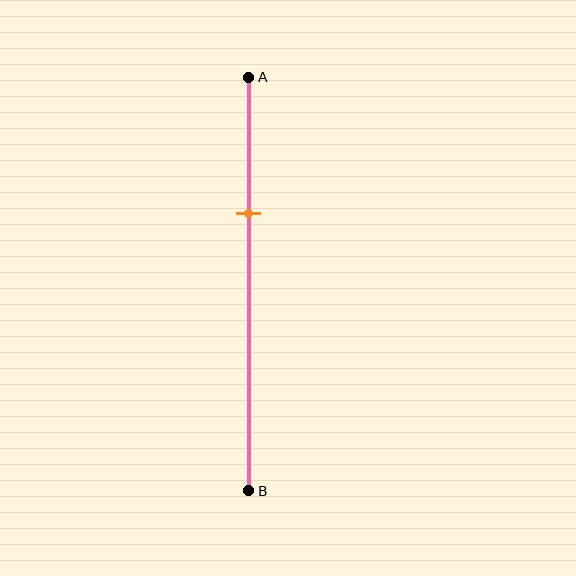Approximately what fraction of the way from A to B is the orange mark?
The orange mark is approximately 35% of the way from A to B.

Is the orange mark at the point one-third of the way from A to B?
Yes, the mark is approximately at the one-third point.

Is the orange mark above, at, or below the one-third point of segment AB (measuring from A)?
The orange mark is approximately at the one-third point of segment AB.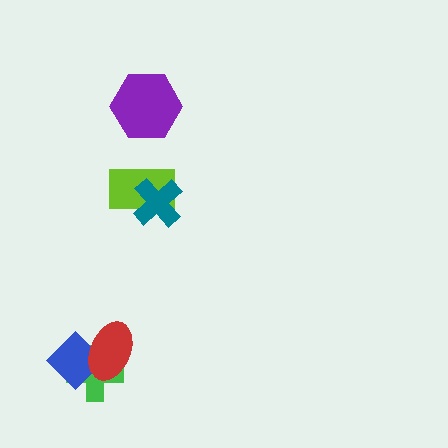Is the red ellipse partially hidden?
No, no other shape covers it.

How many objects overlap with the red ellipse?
2 objects overlap with the red ellipse.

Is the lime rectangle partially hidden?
Yes, it is partially covered by another shape.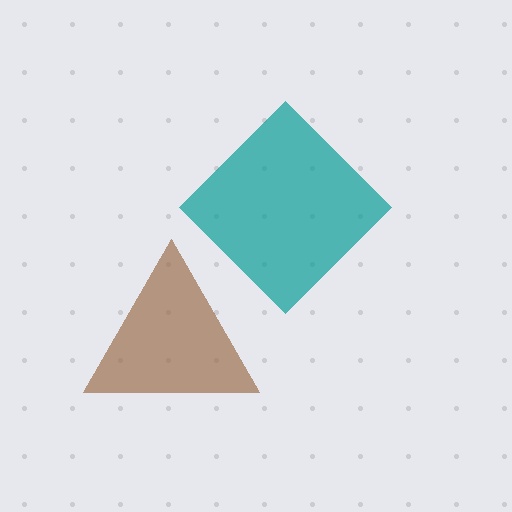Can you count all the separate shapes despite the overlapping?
Yes, there are 2 separate shapes.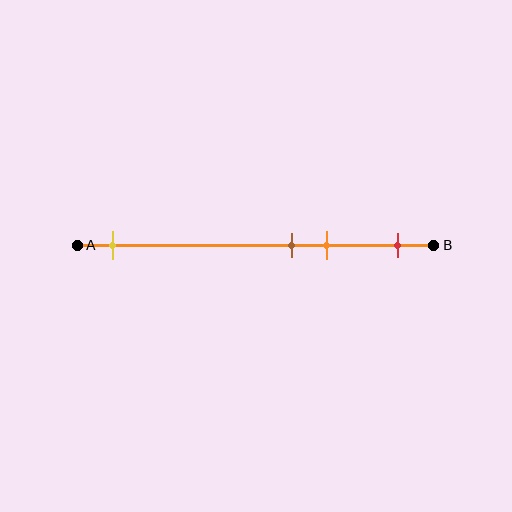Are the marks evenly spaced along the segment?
No, the marks are not evenly spaced.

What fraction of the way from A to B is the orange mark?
The orange mark is approximately 70% (0.7) of the way from A to B.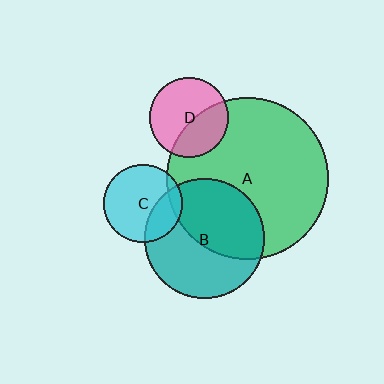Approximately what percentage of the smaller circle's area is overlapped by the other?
Approximately 50%.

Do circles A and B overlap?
Yes.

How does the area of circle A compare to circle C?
Approximately 4.3 times.